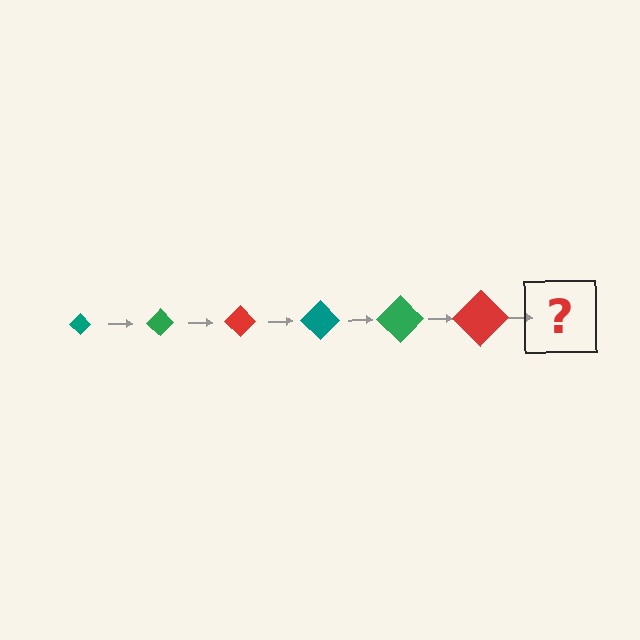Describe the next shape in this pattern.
It should be a teal diamond, larger than the previous one.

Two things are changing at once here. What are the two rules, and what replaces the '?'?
The two rules are that the diamond grows larger each step and the color cycles through teal, green, and red. The '?' should be a teal diamond, larger than the previous one.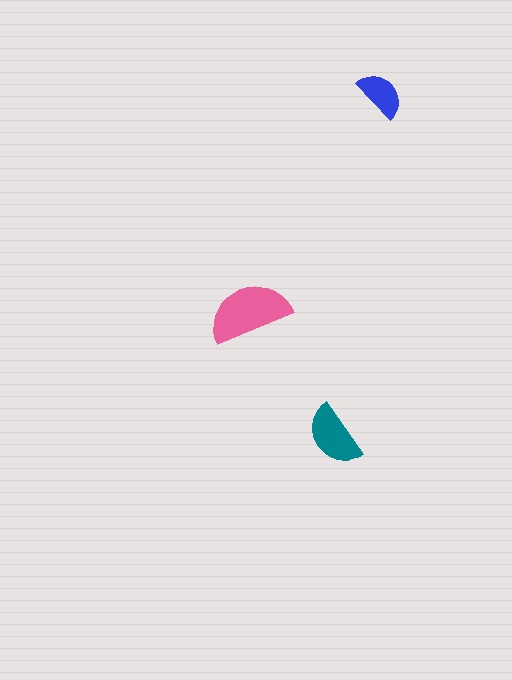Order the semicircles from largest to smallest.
the pink one, the teal one, the blue one.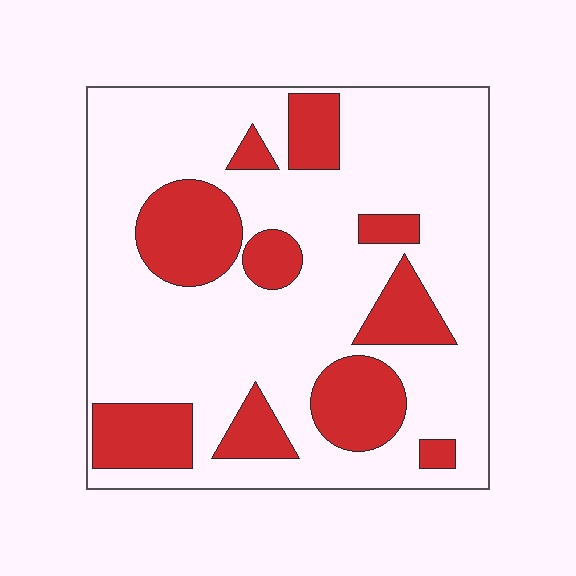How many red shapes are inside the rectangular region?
10.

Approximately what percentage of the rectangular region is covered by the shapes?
Approximately 25%.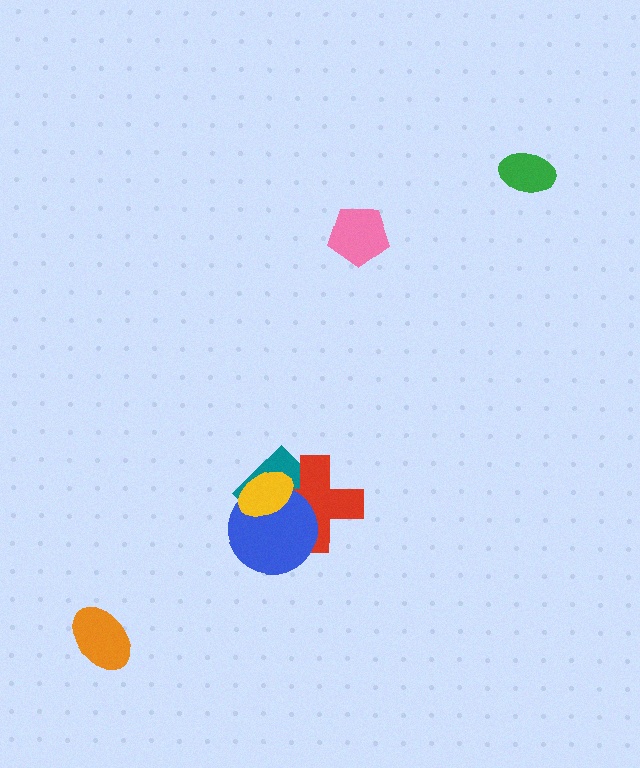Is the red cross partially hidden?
Yes, it is partially covered by another shape.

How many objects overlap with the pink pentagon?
0 objects overlap with the pink pentagon.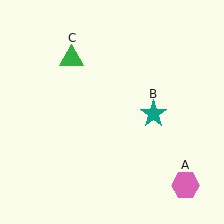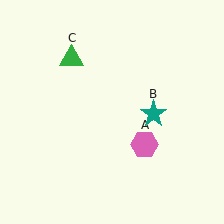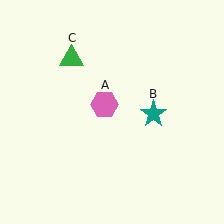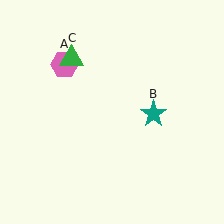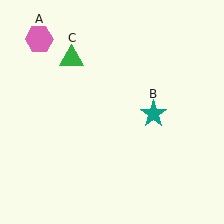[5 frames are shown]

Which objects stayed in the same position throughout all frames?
Teal star (object B) and green triangle (object C) remained stationary.